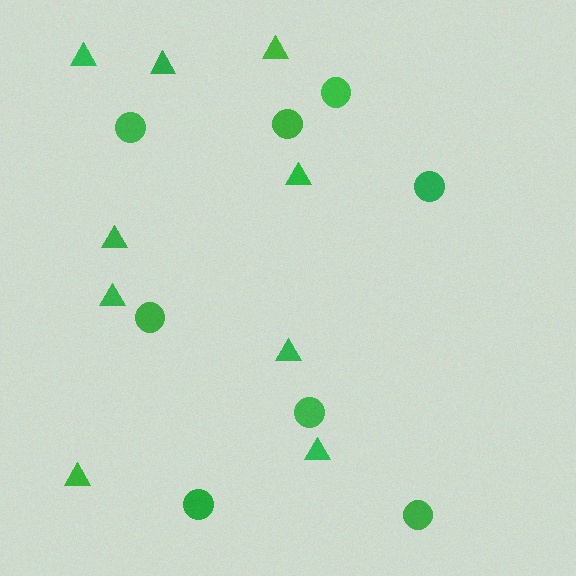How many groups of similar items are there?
There are 2 groups: one group of triangles (9) and one group of circles (8).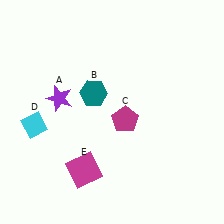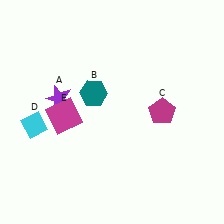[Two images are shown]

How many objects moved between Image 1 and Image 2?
2 objects moved between the two images.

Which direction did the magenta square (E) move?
The magenta square (E) moved up.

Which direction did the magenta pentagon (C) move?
The magenta pentagon (C) moved right.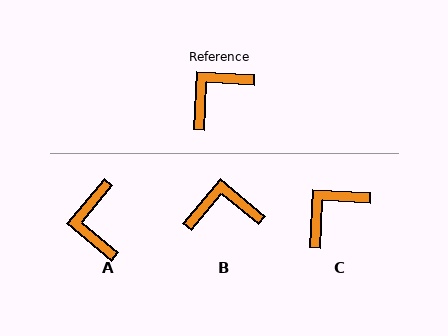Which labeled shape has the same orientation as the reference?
C.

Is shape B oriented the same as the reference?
No, it is off by about 37 degrees.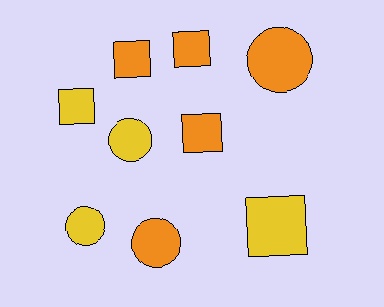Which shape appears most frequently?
Square, with 5 objects.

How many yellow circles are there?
There are 2 yellow circles.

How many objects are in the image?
There are 9 objects.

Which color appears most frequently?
Orange, with 5 objects.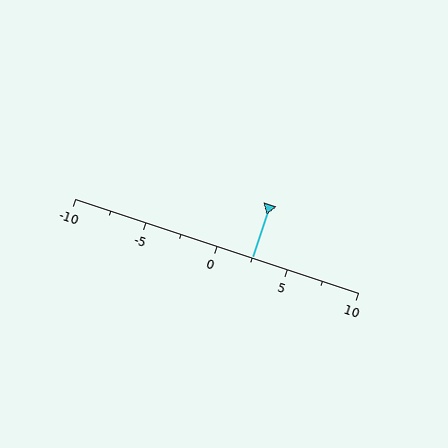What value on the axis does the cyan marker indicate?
The marker indicates approximately 2.5.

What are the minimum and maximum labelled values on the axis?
The axis runs from -10 to 10.